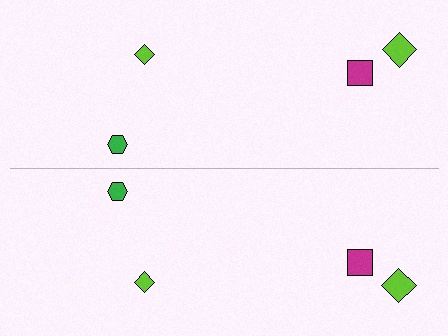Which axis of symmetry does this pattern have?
The pattern has a horizontal axis of symmetry running through the center of the image.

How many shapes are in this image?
There are 8 shapes in this image.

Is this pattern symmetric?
Yes, this pattern has bilateral (reflection) symmetry.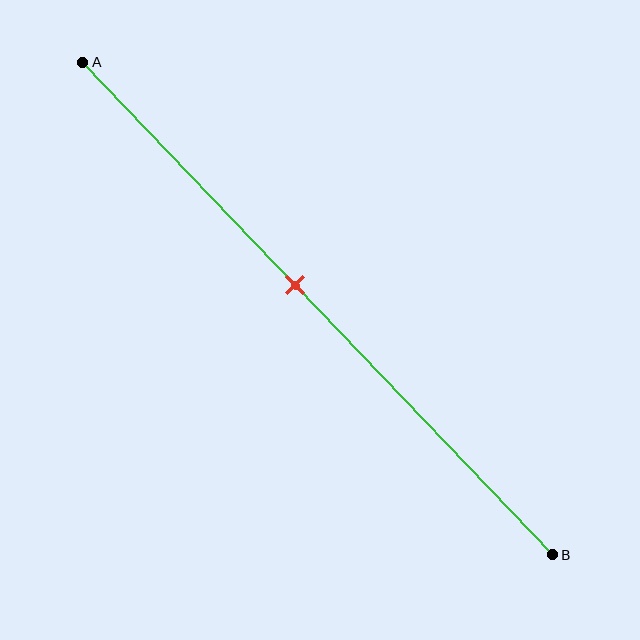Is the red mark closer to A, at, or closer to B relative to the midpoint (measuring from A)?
The red mark is closer to point A than the midpoint of segment AB.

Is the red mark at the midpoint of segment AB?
No, the mark is at about 45% from A, not at the 50% midpoint.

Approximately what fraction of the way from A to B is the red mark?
The red mark is approximately 45% of the way from A to B.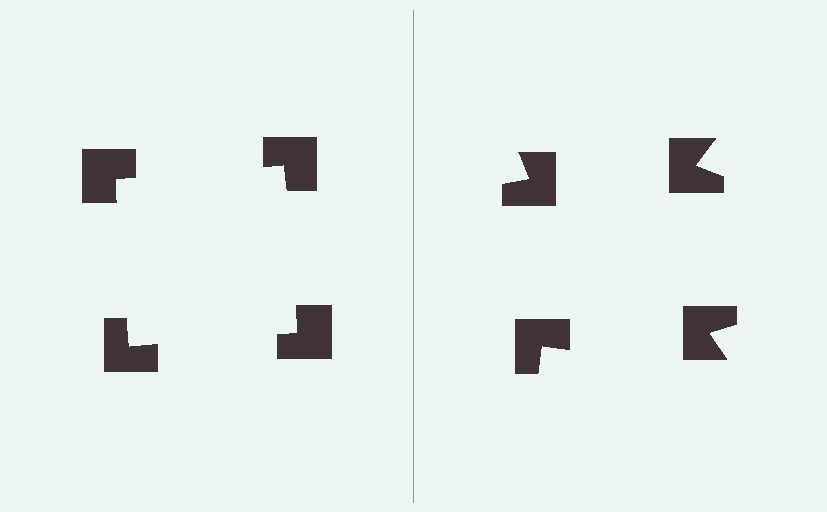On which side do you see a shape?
An illusory square appears on the left side. On the right side the wedge cuts are rotated, so no coherent shape forms.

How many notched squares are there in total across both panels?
8 — 4 on each side.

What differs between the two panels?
The notched squares are positioned identically on both sides; only the wedge orientations differ. On the left they align to a square; on the right they are misaligned.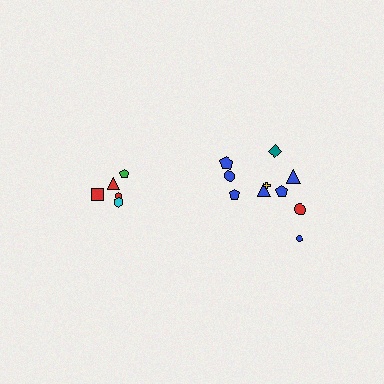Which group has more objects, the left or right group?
The right group.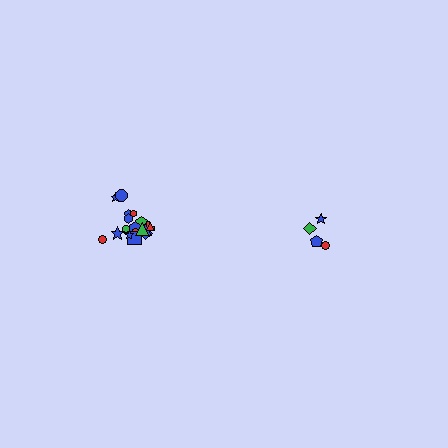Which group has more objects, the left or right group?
The left group.